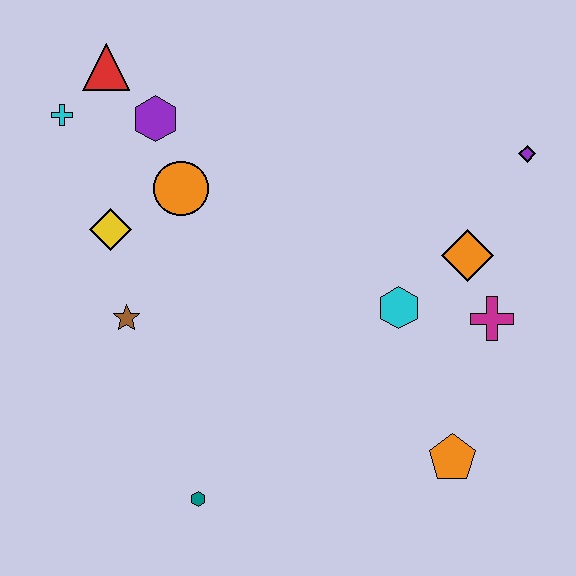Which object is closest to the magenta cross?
The orange diamond is closest to the magenta cross.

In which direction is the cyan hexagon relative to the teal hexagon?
The cyan hexagon is to the right of the teal hexagon.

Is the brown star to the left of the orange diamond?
Yes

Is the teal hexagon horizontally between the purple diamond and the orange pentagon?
No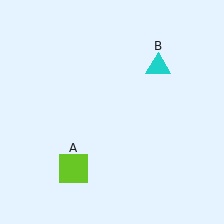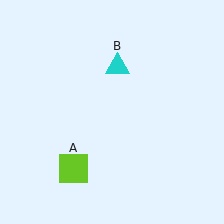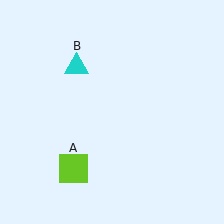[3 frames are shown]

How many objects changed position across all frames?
1 object changed position: cyan triangle (object B).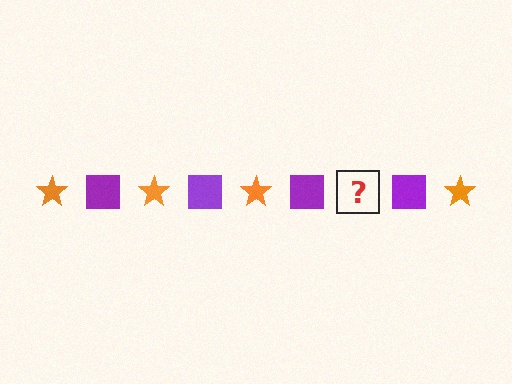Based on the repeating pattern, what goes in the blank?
The blank should be an orange star.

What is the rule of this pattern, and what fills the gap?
The rule is that the pattern alternates between orange star and purple square. The gap should be filled with an orange star.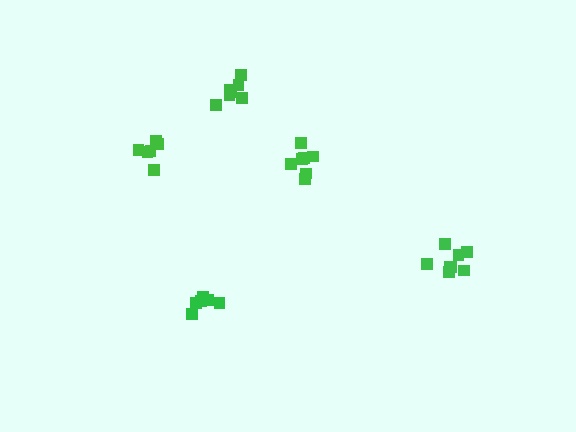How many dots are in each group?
Group 1: 8 dots, Group 2: 7 dots, Group 3: 6 dots, Group 4: 6 dots, Group 5: 7 dots (34 total).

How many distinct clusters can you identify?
There are 5 distinct clusters.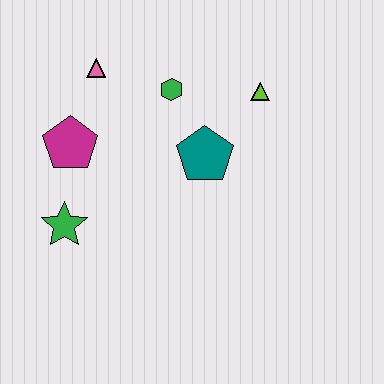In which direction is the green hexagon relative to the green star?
The green hexagon is above the green star.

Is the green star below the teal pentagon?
Yes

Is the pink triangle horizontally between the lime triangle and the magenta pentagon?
Yes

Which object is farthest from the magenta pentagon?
The lime triangle is farthest from the magenta pentagon.